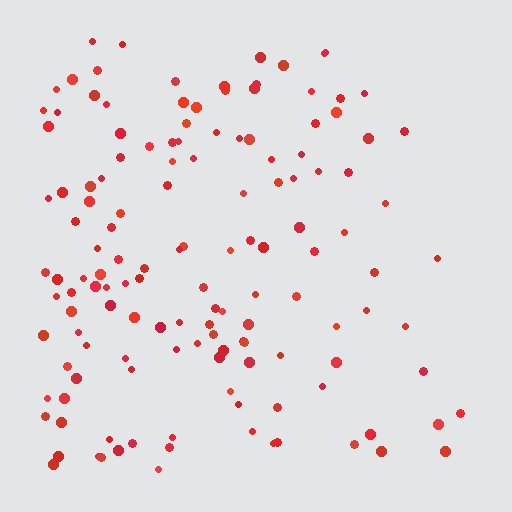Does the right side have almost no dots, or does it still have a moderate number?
Still a moderate number, just noticeably fewer than the left.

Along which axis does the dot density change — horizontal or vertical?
Horizontal.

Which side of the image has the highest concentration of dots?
The left.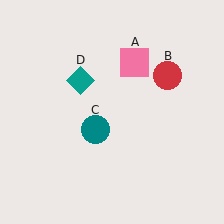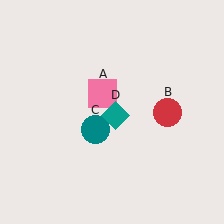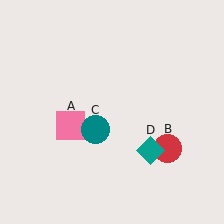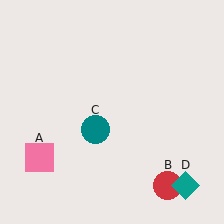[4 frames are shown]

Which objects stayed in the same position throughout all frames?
Teal circle (object C) remained stationary.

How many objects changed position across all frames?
3 objects changed position: pink square (object A), red circle (object B), teal diamond (object D).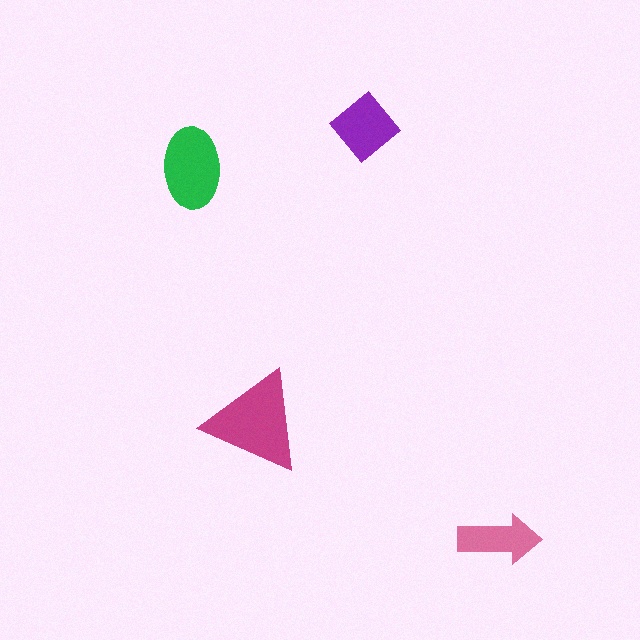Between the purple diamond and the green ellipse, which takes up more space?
The green ellipse.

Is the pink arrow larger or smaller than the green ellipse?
Smaller.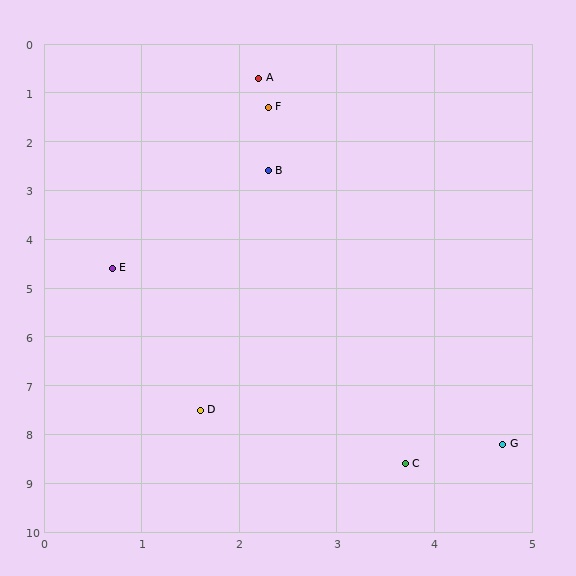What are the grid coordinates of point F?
Point F is at approximately (2.3, 1.3).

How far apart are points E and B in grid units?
Points E and B are about 2.6 grid units apart.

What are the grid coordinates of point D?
Point D is at approximately (1.6, 7.5).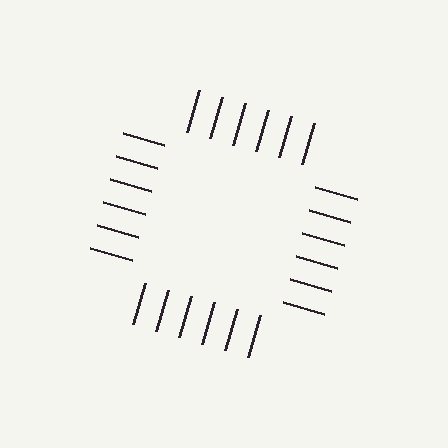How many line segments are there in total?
24 — 6 along each of the 4 edges.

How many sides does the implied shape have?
4 sides — the line-ends trace a square.